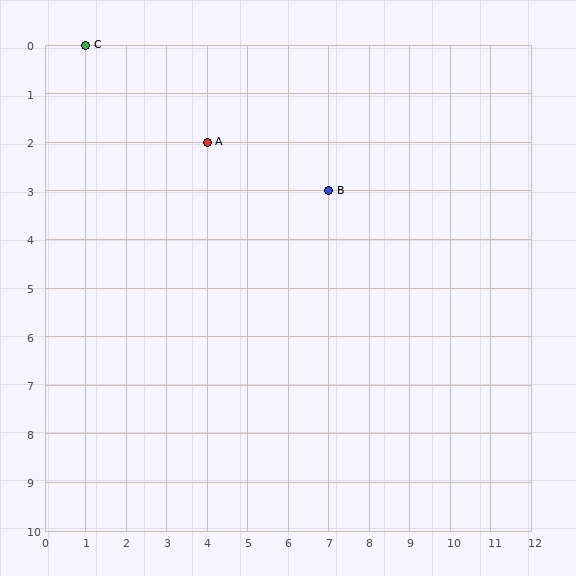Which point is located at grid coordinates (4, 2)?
Point A is at (4, 2).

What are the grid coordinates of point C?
Point C is at grid coordinates (1, 0).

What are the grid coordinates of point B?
Point B is at grid coordinates (7, 3).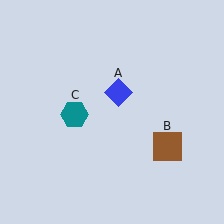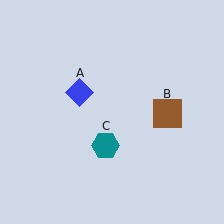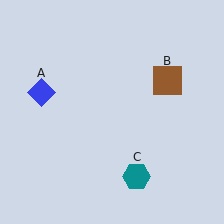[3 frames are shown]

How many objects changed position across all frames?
3 objects changed position: blue diamond (object A), brown square (object B), teal hexagon (object C).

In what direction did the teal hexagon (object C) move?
The teal hexagon (object C) moved down and to the right.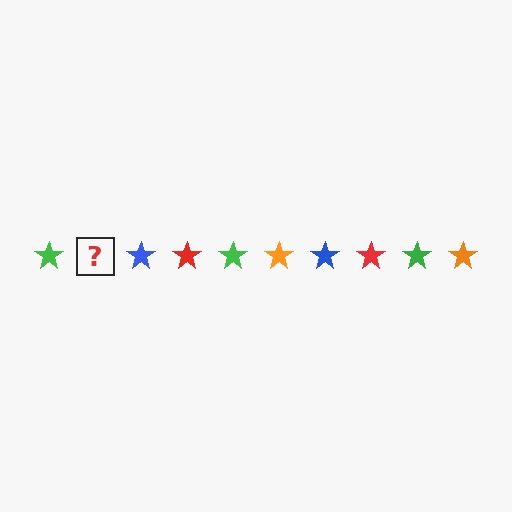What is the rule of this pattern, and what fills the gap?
The rule is that the pattern cycles through green, orange, blue, red stars. The gap should be filled with an orange star.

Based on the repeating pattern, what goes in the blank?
The blank should be an orange star.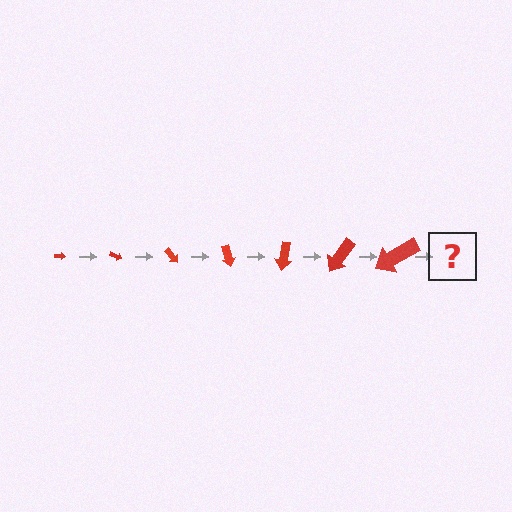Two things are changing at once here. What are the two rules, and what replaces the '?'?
The two rules are that the arrow grows larger each step and it rotates 25 degrees each step. The '?' should be an arrow, larger than the previous one and rotated 175 degrees from the start.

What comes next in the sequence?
The next element should be an arrow, larger than the previous one and rotated 175 degrees from the start.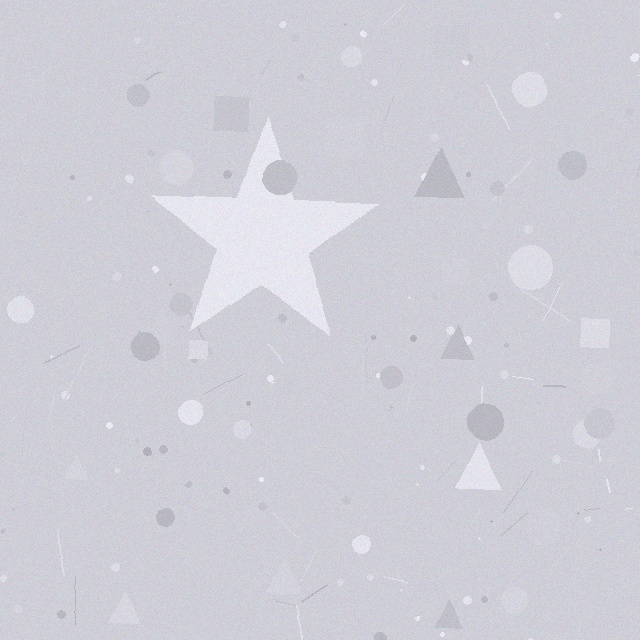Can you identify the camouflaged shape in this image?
The camouflaged shape is a star.